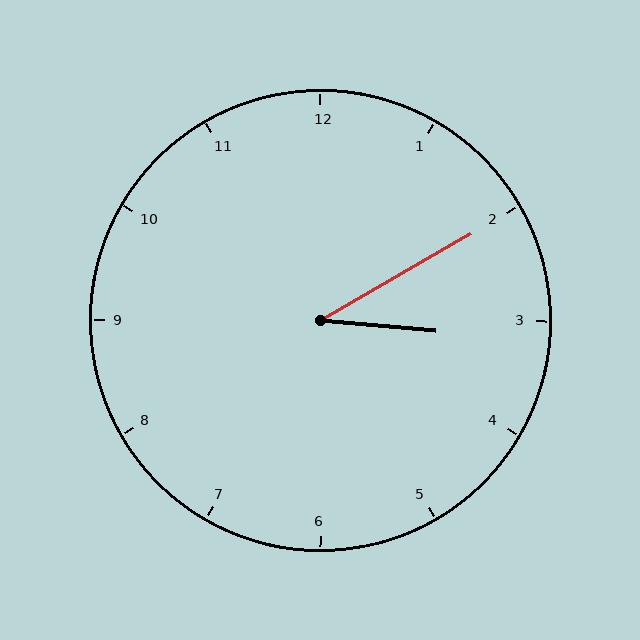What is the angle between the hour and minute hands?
Approximately 35 degrees.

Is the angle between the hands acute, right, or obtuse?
It is acute.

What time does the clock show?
3:10.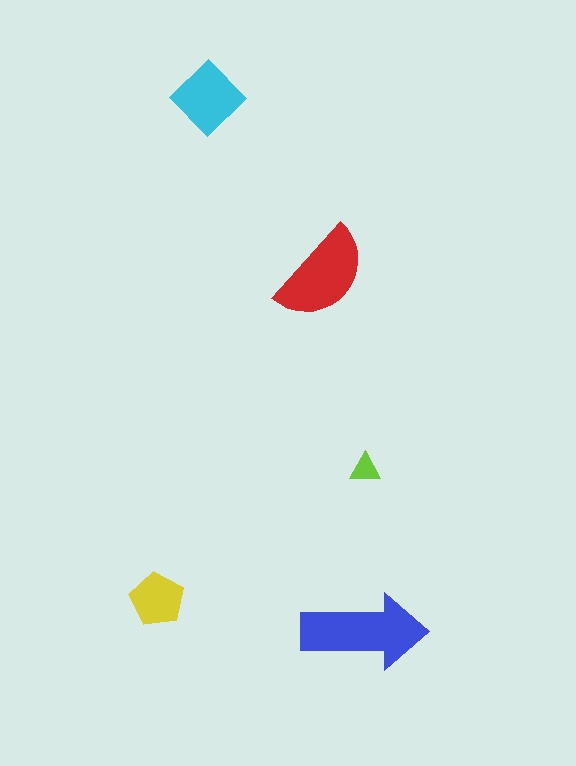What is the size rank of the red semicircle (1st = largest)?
2nd.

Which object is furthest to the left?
The yellow pentagon is leftmost.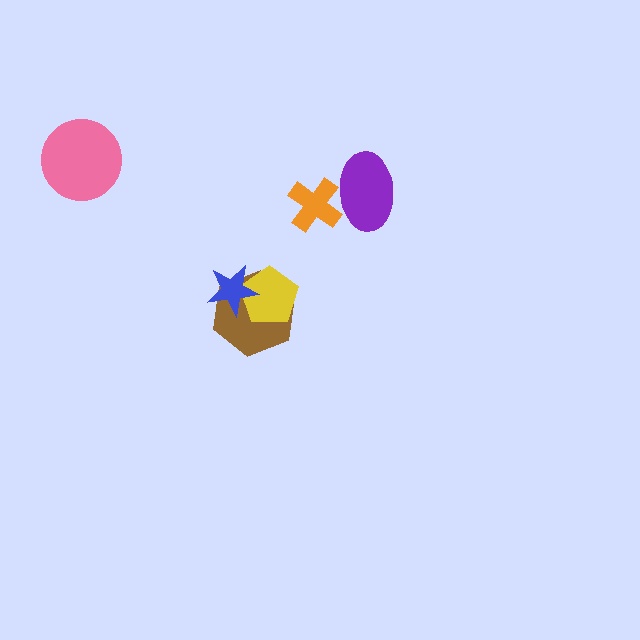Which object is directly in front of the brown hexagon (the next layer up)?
The yellow pentagon is directly in front of the brown hexagon.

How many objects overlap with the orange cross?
1 object overlaps with the orange cross.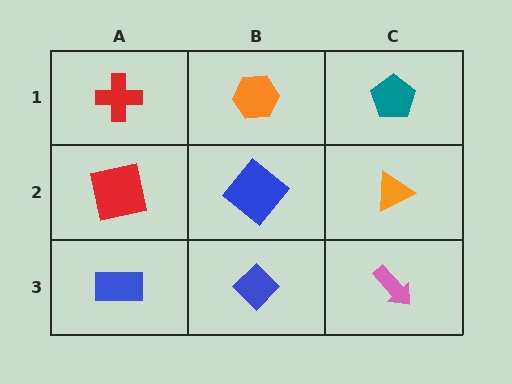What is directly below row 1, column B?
A blue diamond.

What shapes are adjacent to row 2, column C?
A teal pentagon (row 1, column C), a pink arrow (row 3, column C), a blue diamond (row 2, column B).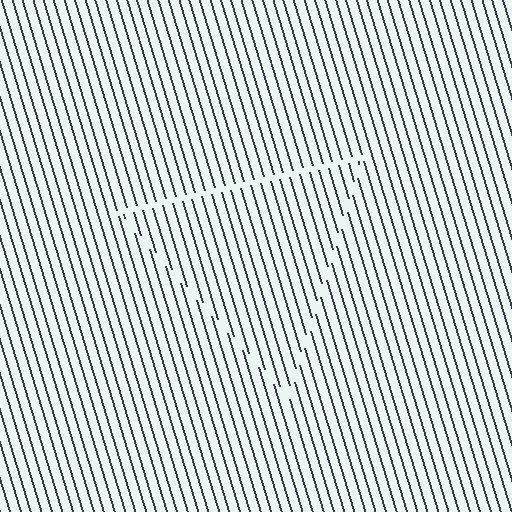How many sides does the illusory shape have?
3 sides — the line-ends trace a triangle.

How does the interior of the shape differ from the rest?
The interior of the shape contains the same grating, shifted by half a period — the contour is defined by the phase discontinuity where line-ends from the inner and outer gratings abut.